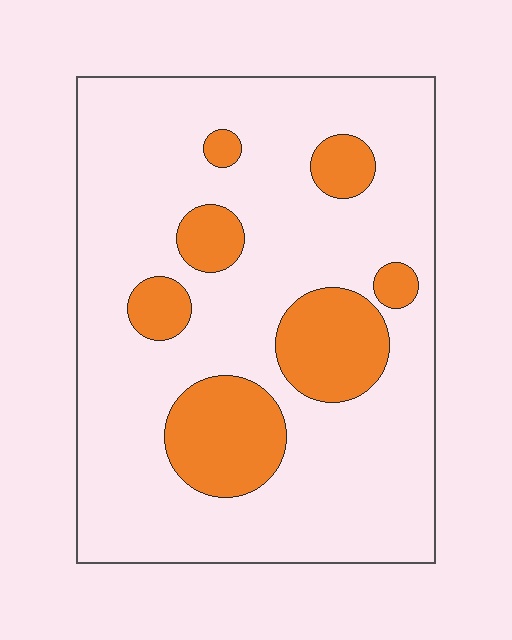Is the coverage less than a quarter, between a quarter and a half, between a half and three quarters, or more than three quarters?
Less than a quarter.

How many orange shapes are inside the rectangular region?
7.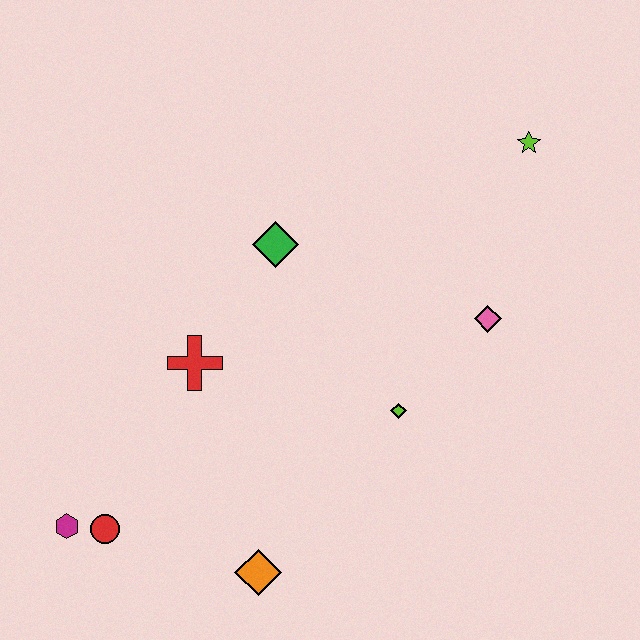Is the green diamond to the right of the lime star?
No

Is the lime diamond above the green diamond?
No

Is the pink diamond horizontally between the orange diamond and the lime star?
Yes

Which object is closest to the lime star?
The pink diamond is closest to the lime star.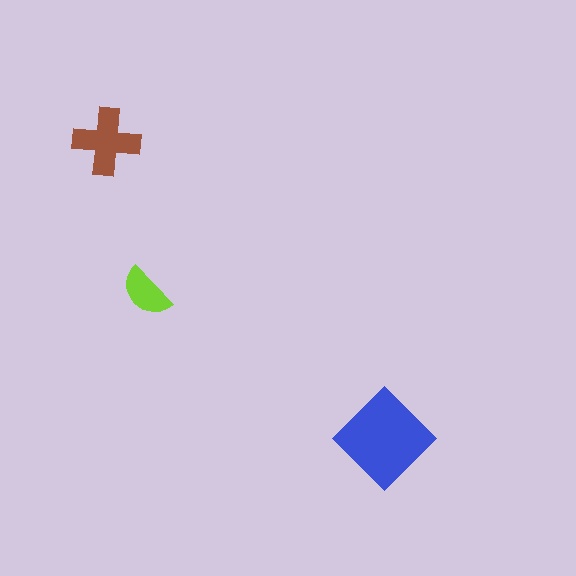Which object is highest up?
The brown cross is topmost.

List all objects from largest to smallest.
The blue diamond, the brown cross, the lime semicircle.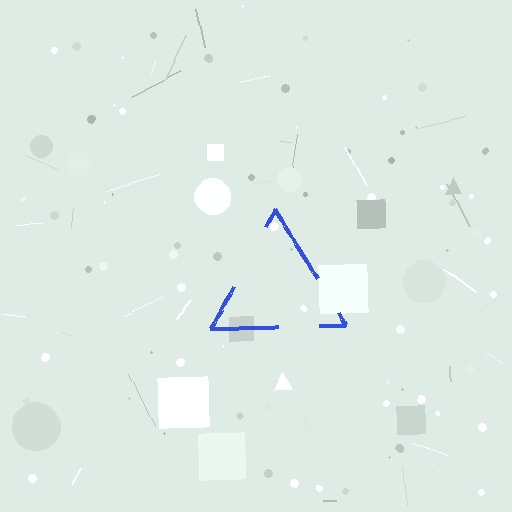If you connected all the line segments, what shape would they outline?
They would outline a triangle.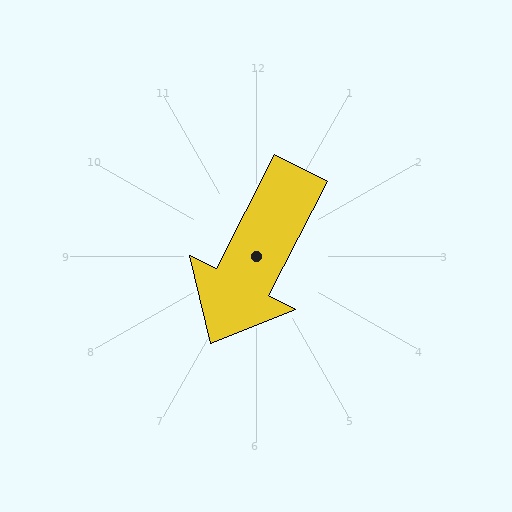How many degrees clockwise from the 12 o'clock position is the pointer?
Approximately 207 degrees.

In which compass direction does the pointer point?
Southwest.